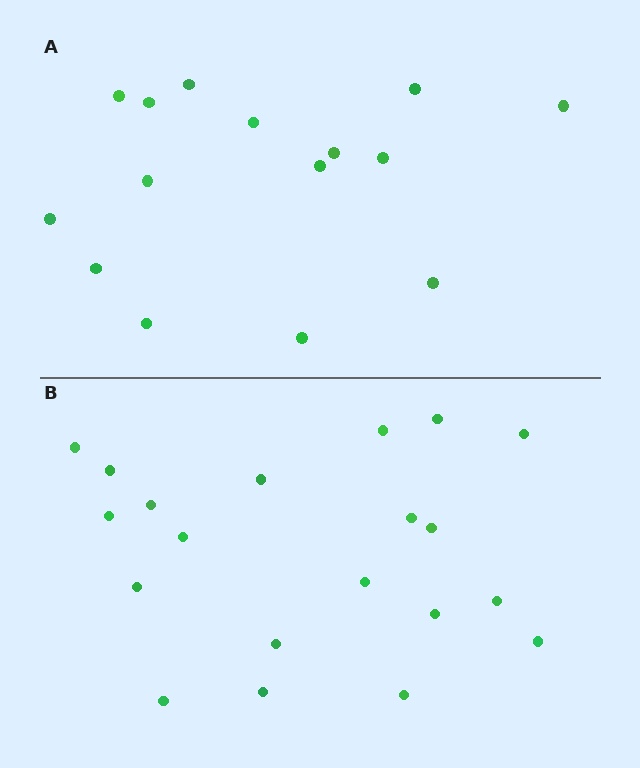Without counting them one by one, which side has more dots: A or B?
Region B (the bottom region) has more dots.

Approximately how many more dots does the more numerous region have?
Region B has about 5 more dots than region A.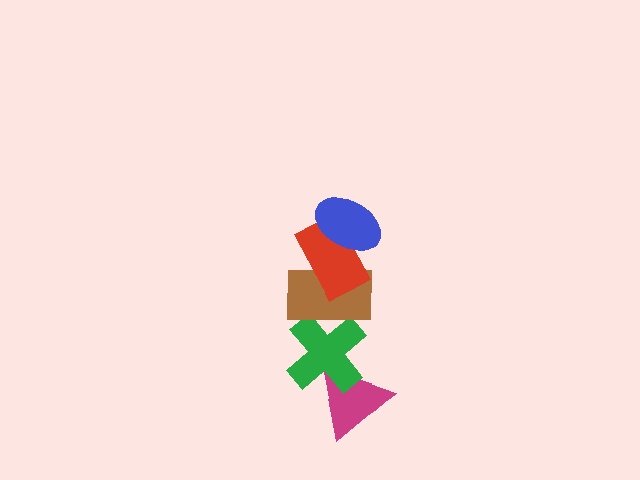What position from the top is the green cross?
The green cross is 4th from the top.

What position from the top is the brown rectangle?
The brown rectangle is 3rd from the top.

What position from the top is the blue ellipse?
The blue ellipse is 1st from the top.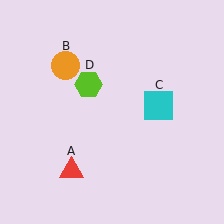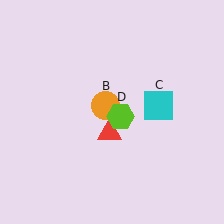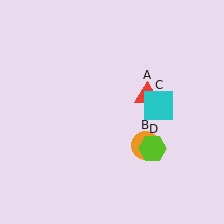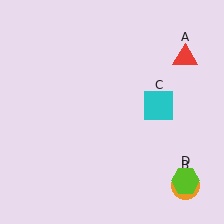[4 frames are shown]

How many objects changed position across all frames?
3 objects changed position: red triangle (object A), orange circle (object B), lime hexagon (object D).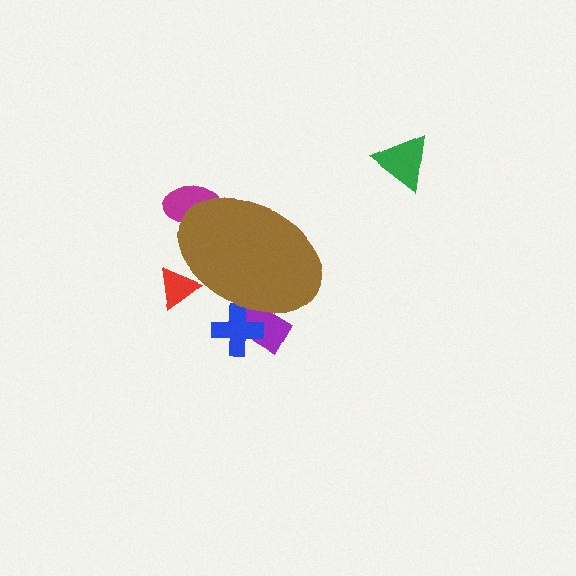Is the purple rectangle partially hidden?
Yes, the purple rectangle is partially hidden behind the brown ellipse.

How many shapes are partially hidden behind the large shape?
4 shapes are partially hidden.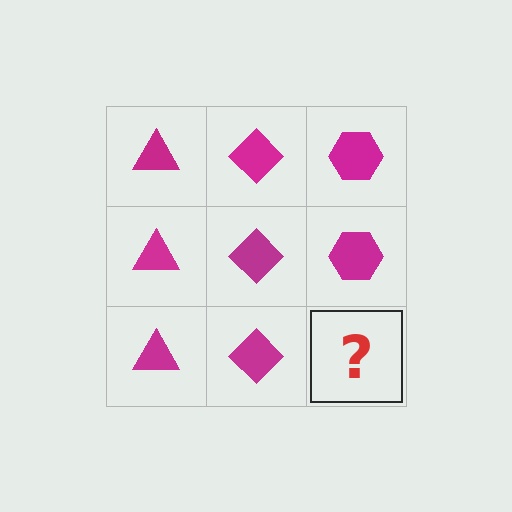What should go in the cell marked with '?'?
The missing cell should contain a magenta hexagon.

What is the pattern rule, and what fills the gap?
The rule is that each column has a consistent shape. The gap should be filled with a magenta hexagon.